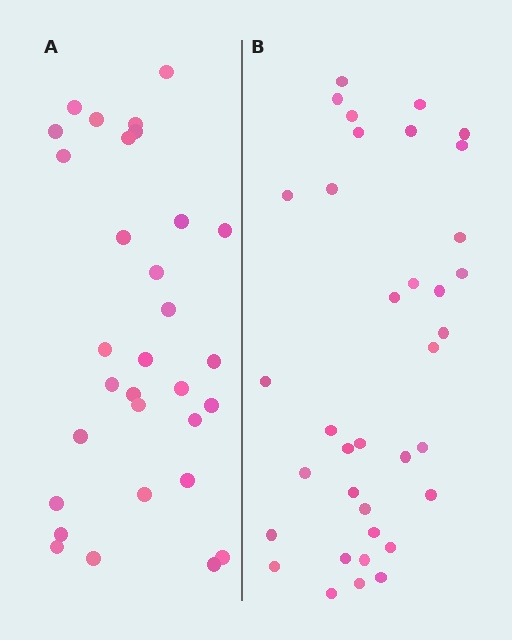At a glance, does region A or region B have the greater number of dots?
Region B (the right region) has more dots.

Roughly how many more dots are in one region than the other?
Region B has about 5 more dots than region A.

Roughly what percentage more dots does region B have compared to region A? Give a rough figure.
About 15% more.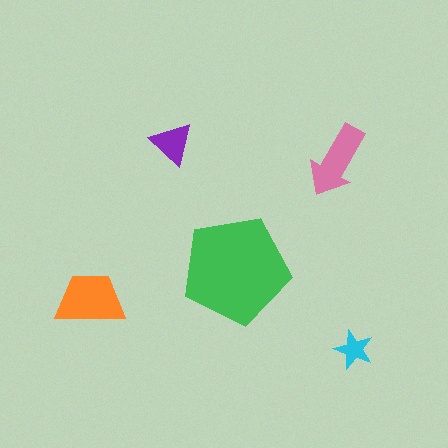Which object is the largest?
The green pentagon.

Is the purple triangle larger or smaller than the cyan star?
Larger.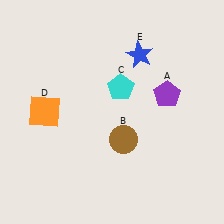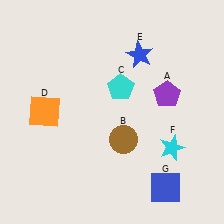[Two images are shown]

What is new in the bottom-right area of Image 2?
A blue square (G) was added in the bottom-right area of Image 2.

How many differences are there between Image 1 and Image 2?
There are 2 differences between the two images.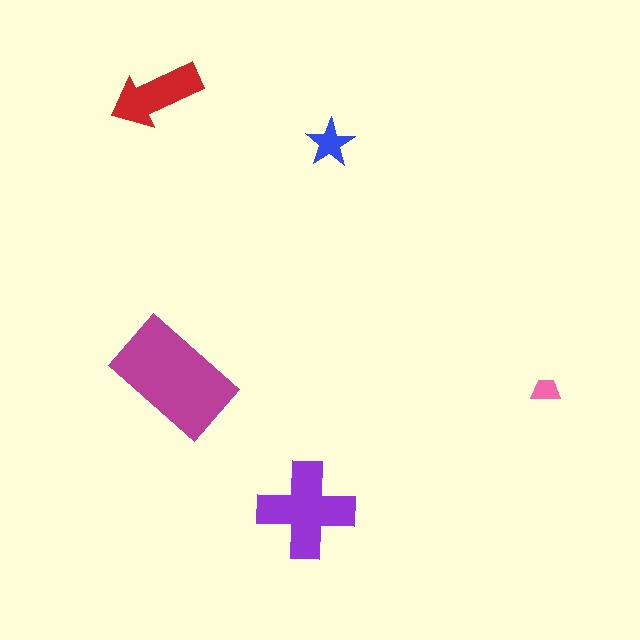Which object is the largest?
The magenta rectangle.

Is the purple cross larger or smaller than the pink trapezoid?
Larger.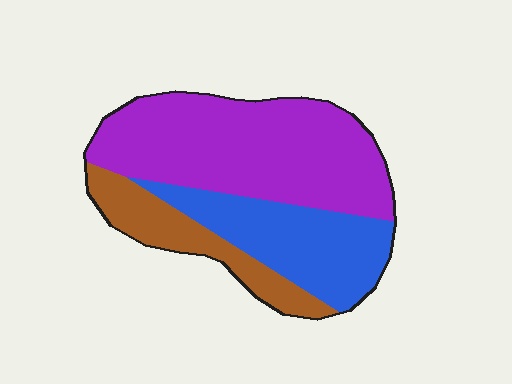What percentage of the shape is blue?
Blue takes up about one quarter (1/4) of the shape.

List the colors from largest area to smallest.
From largest to smallest: purple, blue, brown.